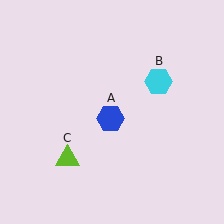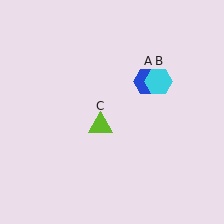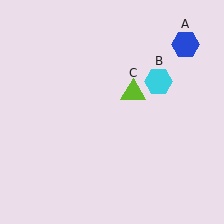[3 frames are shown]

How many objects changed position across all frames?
2 objects changed position: blue hexagon (object A), lime triangle (object C).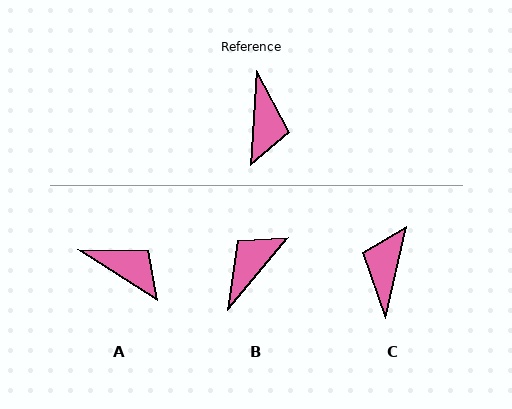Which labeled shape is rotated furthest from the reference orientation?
C, about 171 degrees away.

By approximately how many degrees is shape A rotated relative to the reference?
Approximately 61 degrees counter-clockwise.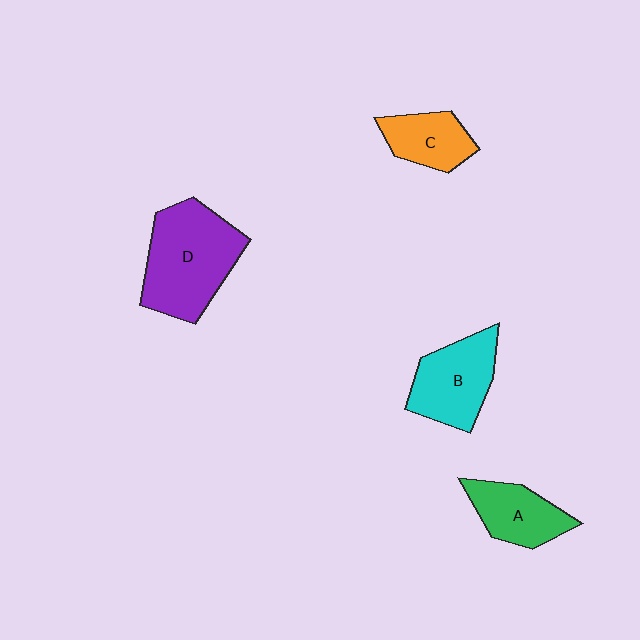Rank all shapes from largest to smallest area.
From largest to smallest: D (purple), B (cyan), A (green), C (orange).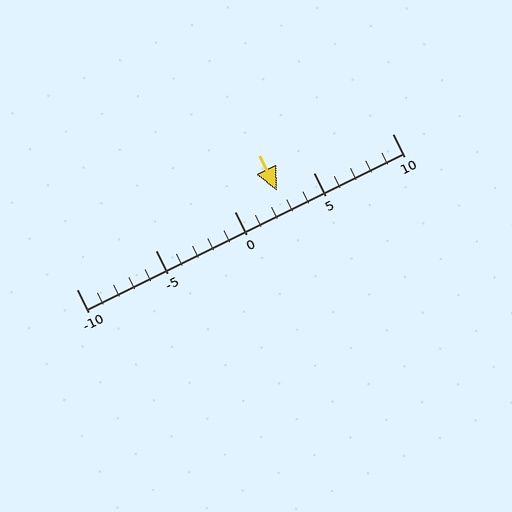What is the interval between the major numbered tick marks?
The major tick marks are spaced 5 units apart.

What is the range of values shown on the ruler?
The ruler shows values from -10 to 10.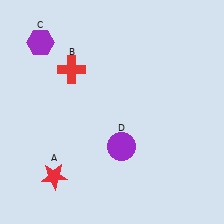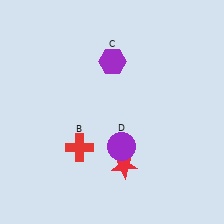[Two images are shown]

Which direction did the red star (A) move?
The red star (A) moved right.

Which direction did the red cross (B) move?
The red cross (B) moved down.